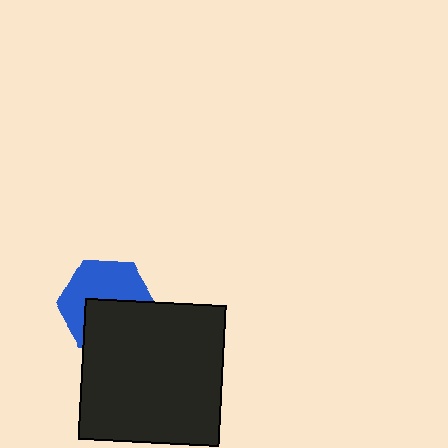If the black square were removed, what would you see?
You would see the complete blue hexagon.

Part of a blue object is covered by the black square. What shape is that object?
It is a hexagon.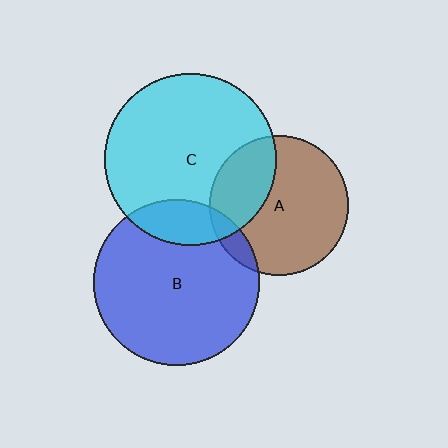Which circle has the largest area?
Circle C (cyan).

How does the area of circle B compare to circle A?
Approximately 1.4 times.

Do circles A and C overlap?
Yes.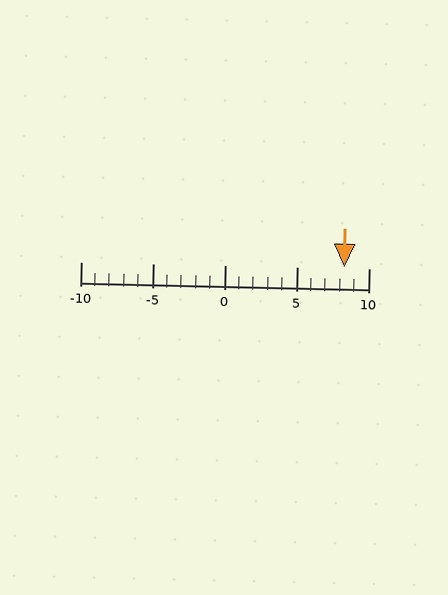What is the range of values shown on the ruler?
The ruler shows values from -10 to 10.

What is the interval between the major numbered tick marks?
The major tick marks are spaced 5 units apart.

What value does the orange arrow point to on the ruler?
The orange arrow points to approximately 8.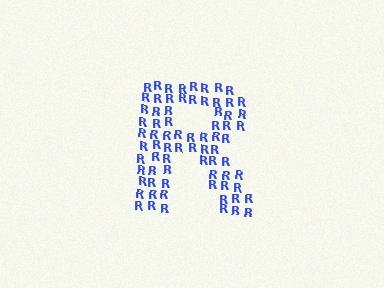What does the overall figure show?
The overall figure shows the letter R.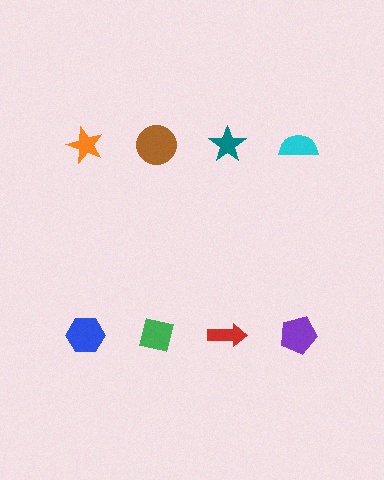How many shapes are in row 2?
4 shapes.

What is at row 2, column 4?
A purple pentagon.